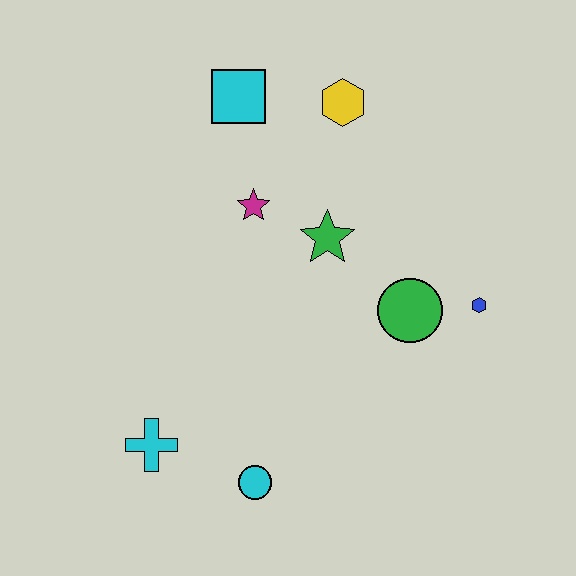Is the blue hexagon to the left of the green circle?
No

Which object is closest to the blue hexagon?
The green circle is closest to the blue hexagon.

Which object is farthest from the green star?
The cyan cross is farthest from the green star.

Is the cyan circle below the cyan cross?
Yes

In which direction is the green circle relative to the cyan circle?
The green circle is above the cyan circle.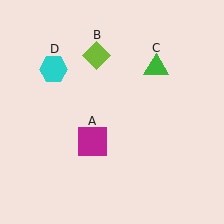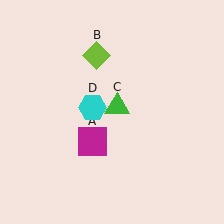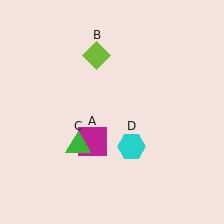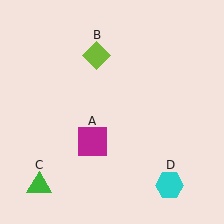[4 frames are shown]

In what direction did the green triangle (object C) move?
The green triangle (object C) moved down and to the left.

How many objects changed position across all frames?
2 objects changed position: green triangle (object C), cyan hexagon (object D).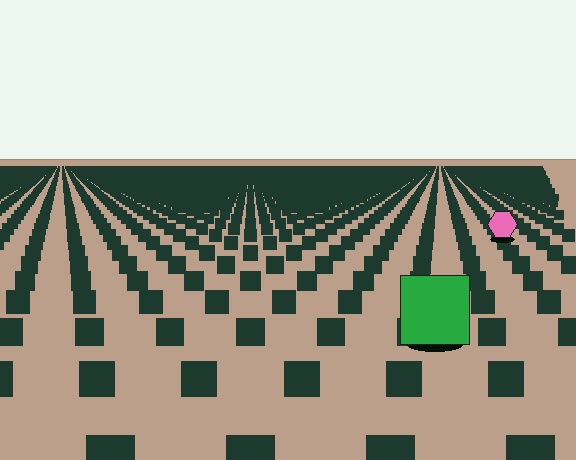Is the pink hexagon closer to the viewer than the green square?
No. The green square is closer — you can tell from the texture gradient: the ground texture is coarser near it.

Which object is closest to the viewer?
The green square is closest. The texture marks near it are larger and more spread out.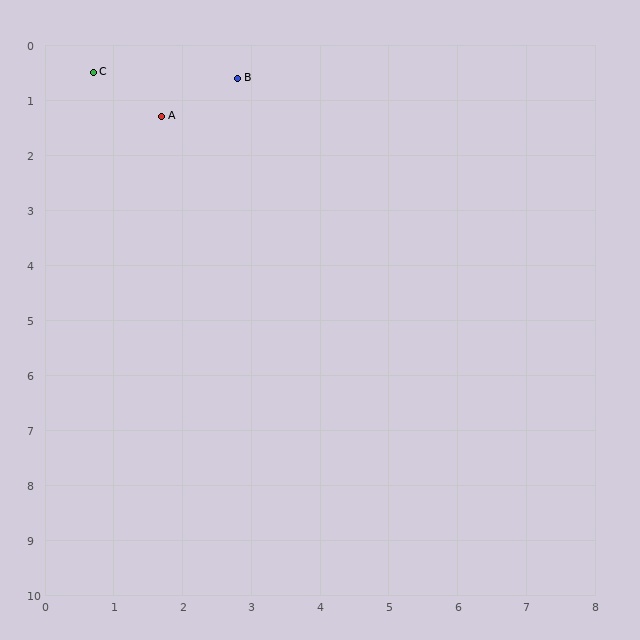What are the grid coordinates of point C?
Point C is at approximately (0.7, 0.5).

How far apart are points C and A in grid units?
Points C and A are about 1.3 grid units apart.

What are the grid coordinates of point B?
Point B is at approximately (2.8, 0.6).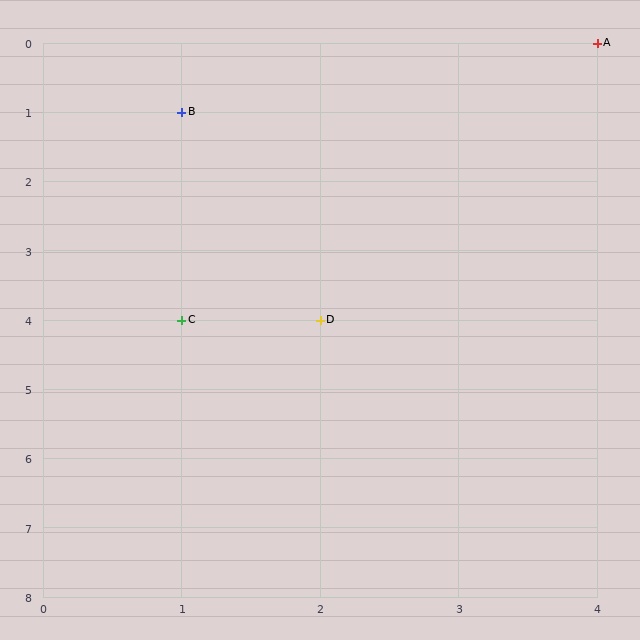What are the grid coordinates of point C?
Point C is at grid coordinates (1, 4).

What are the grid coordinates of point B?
Point B is at grid coordinates (1, 1).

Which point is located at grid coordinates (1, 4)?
Point C is at (1, 4).